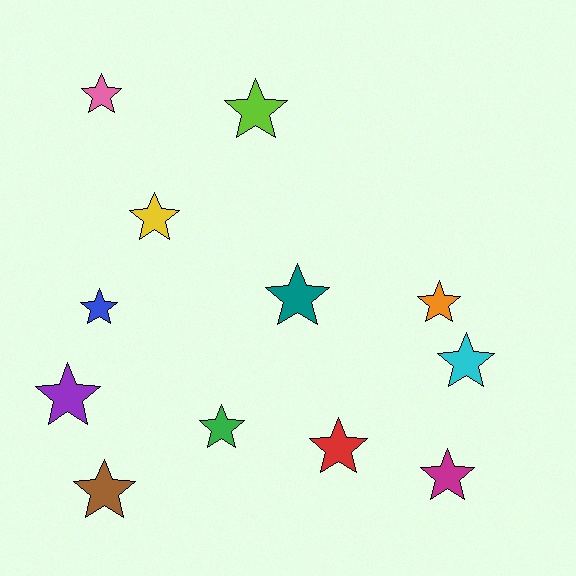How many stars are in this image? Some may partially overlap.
There are 12 stars.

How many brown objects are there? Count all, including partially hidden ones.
There is 1 brown object.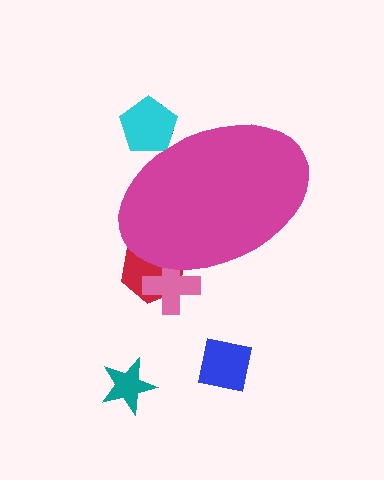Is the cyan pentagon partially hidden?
Yes, the cyan pentagon is partially hidden behind the magenta ellipse.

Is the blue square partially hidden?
No, the blue square is fully visible.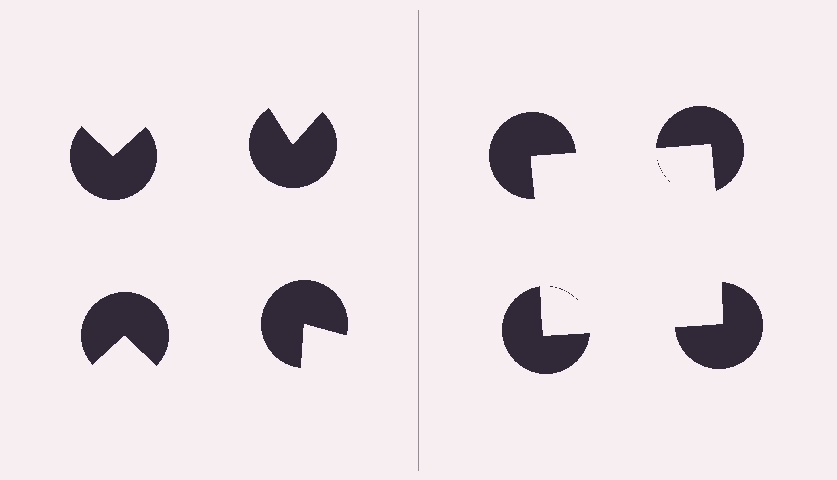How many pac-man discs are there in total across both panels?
8 — 4 on each side.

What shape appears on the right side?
An illusory square.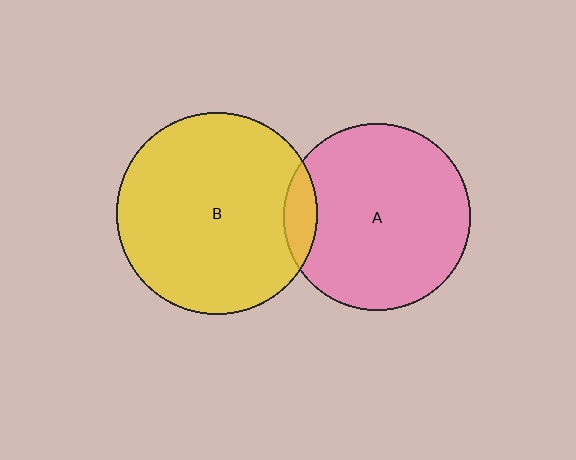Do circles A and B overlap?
Yes.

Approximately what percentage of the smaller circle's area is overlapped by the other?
Approximately 10%.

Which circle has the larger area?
Circle B (yellow).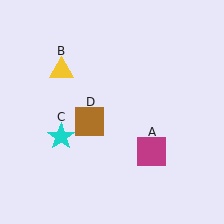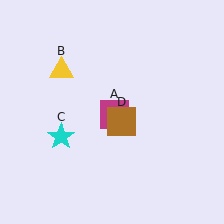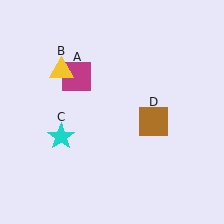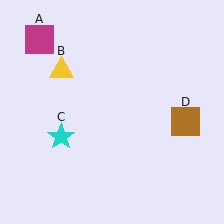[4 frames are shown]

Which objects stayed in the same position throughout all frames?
Yellow triangle (object B) and cyan star (object C) remained stationary.